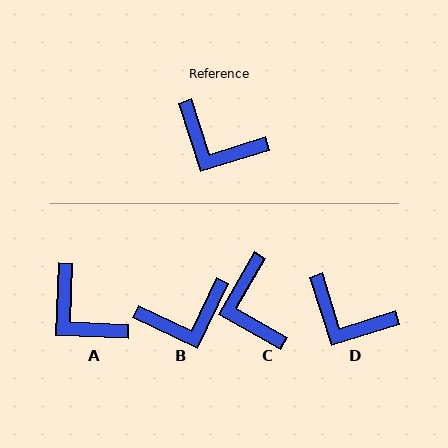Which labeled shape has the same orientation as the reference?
D.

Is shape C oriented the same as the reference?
No, it is off by about 47 degrees.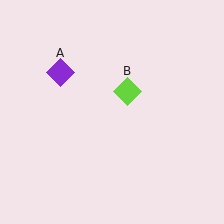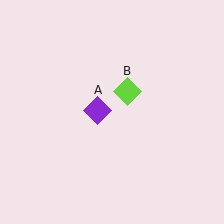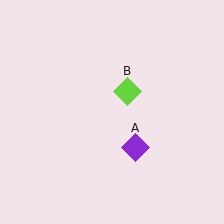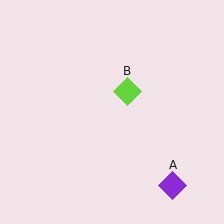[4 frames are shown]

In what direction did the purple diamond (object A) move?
The purple diamond (object A) moved down and to the right.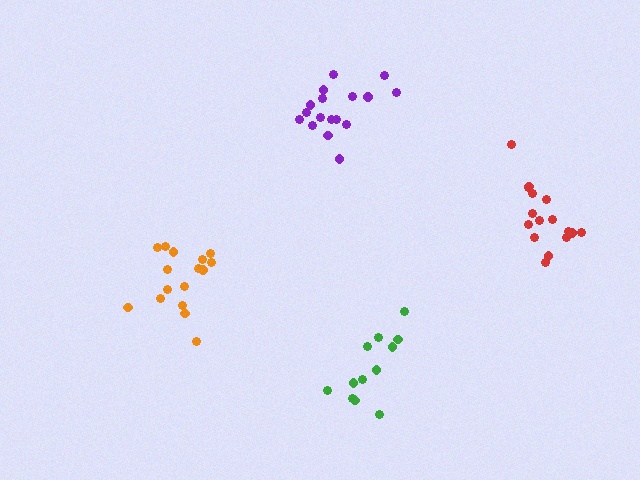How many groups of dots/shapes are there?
There are 4 groups.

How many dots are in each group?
Group 1: 16 dots, Group 2: 17 dots, Group 3: 12 dots, Group 4: 16 dots (61 total).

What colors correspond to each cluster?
The clusters are colored: red, purple, green, orange.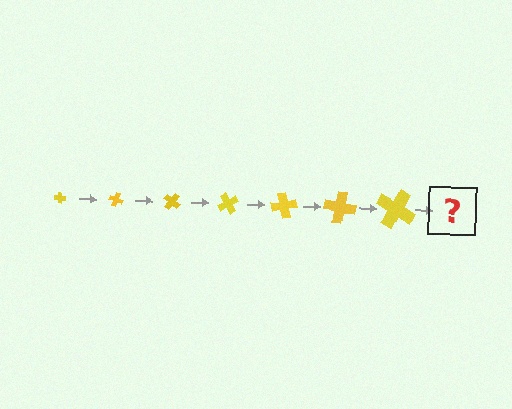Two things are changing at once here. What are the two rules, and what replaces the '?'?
The two rules are that the cross grows larger each step and it rotates 20 degrees each step. The '?' should be a cross, larger than the previous one and rotated 140 degrees from the start.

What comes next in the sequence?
The next element should be a cross, larger than the previous one and rotated 140 degrees from the start.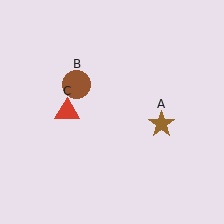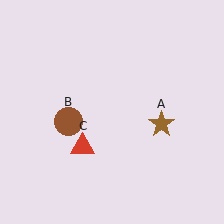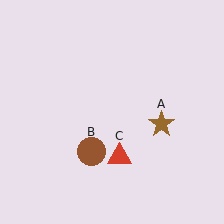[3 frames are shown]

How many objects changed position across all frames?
2 objects changed position: brown circle (object B), red triangle (object C).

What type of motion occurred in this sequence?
The brown circle (object B), red triangle (object C) rotated counterclockwise around the center of the scene.